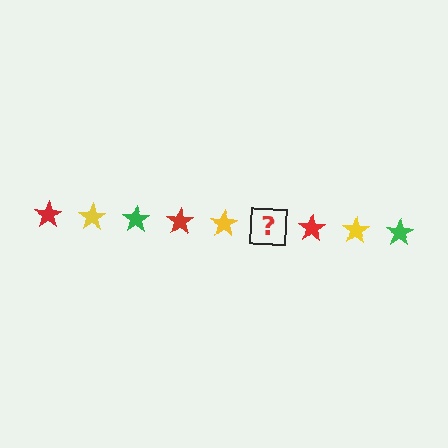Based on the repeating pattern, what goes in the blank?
The blank should be a green star.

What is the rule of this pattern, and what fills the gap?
The rule is that the pattern cycles through red, yellow, green stars. The gap should be filled with a green star.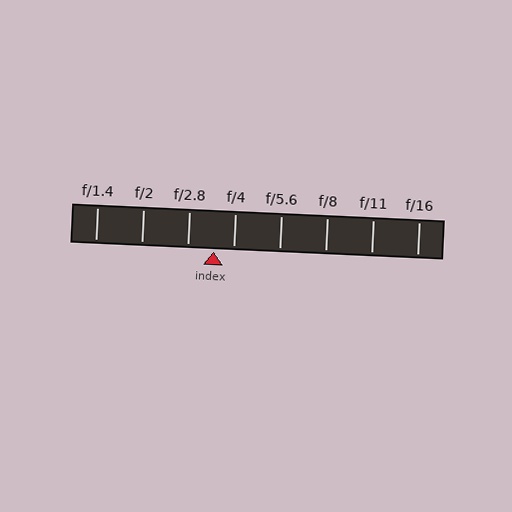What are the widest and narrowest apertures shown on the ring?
The widest aperture shown is f/1.4 and the narrowest is f/16.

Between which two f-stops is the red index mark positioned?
The index mark is between f/2.8 and f/4.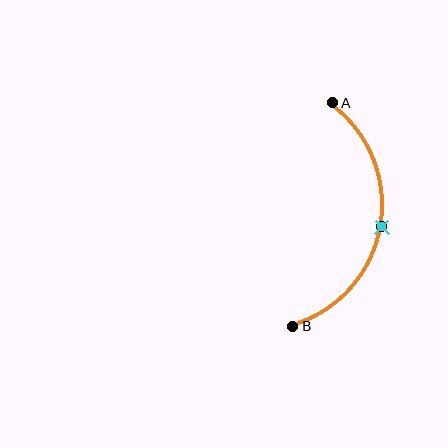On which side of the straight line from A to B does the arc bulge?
The arc bulges to the right of the straight line connecting A and B.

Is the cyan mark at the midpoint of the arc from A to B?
Yes. The cyan mark lies on the arc at equal arc-length from both A and B — it is the arc midpoint.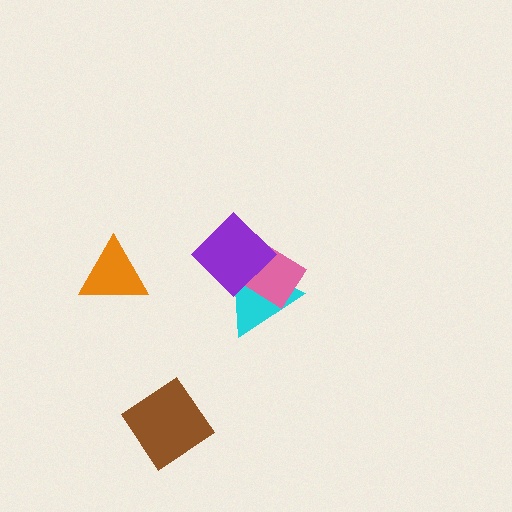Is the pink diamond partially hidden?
Yes, it is partially covered by another shape.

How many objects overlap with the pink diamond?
2 objects overlap with the pink diamond.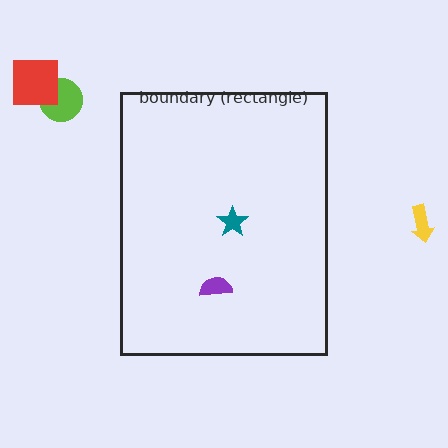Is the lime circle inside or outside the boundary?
Outside.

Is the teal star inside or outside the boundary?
Inside.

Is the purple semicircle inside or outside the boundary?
Inside.